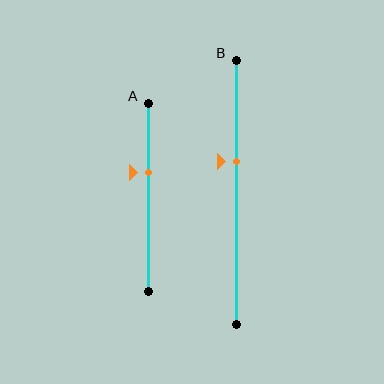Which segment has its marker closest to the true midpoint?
Segment B has its marker closest to the true midpoint.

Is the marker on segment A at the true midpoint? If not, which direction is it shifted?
No, the marker on segment A is shifted upward by about 13% of the segment length.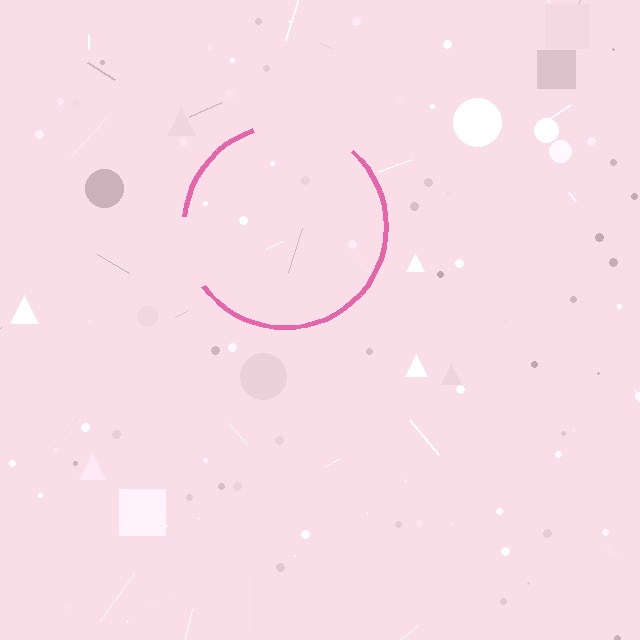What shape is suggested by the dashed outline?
The dashed outline suggests a circle.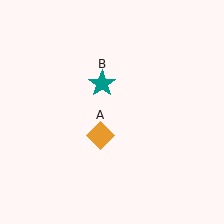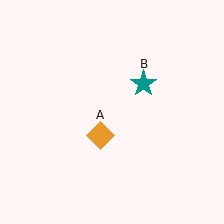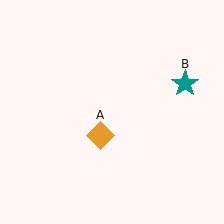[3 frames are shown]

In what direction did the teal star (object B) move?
The teal star (object B) moved right.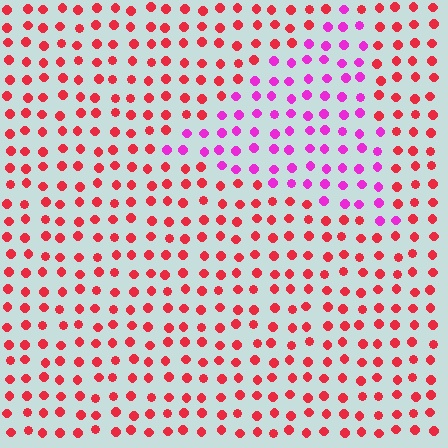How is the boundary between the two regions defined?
The boundary is defined purely by a slight shift in hue (about 47 degrees). Spacing, size, and orientation are identical on both sides.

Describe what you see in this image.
The image is filled with small red elements in a uniform arrangement. A triangle-shaped region is visible where the elements are tinted to a slightly different hue, forming a subtle color boundary.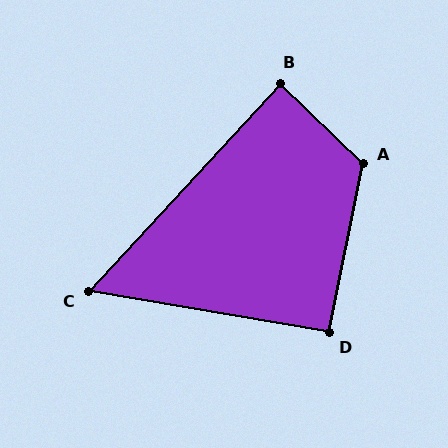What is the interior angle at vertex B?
Approximately 88 degrees (approximately right).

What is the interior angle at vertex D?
Approximately 92 degrees (approximately right).